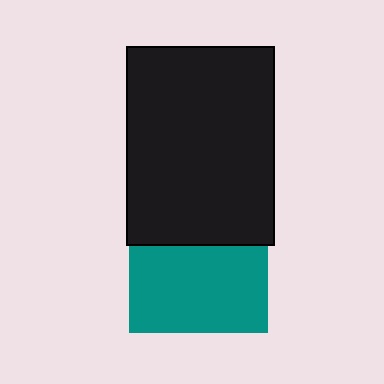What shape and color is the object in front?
The object in front is a black rectangle.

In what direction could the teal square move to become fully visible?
The teal square could move down. That would shift it out from behind the black rectangle entirely.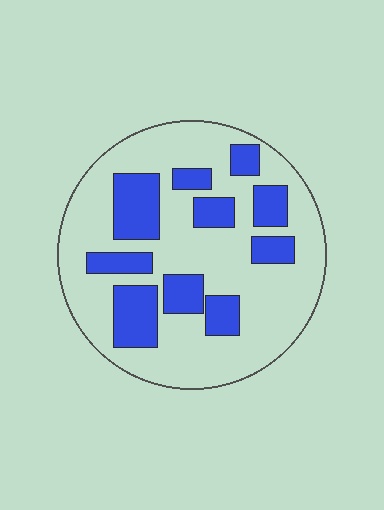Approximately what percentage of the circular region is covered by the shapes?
Approximately 30%.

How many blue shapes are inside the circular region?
10.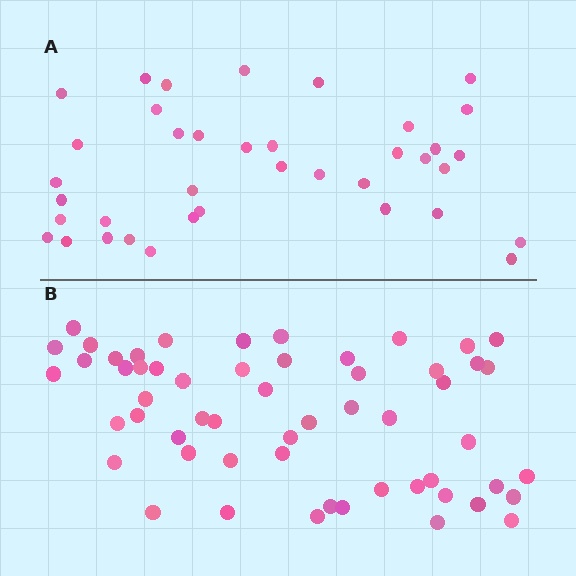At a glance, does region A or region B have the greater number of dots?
Region B (the bottom region) has more dots.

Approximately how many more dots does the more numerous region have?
Region B has approximately 20 more dots than region A.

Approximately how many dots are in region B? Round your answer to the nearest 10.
About 60 dots. (The exact count is 56, which rounds to 60.)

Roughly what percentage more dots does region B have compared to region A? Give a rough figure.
About 45% more.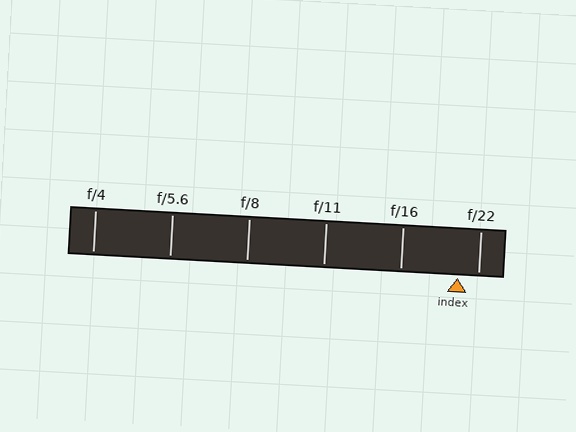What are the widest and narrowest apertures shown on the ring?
The widest aperture shown is f/4 and the narrowest is f/22.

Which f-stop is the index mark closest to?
The index mark is closest to f/22.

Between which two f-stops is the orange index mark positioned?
The index mark is between f/16 and f/22.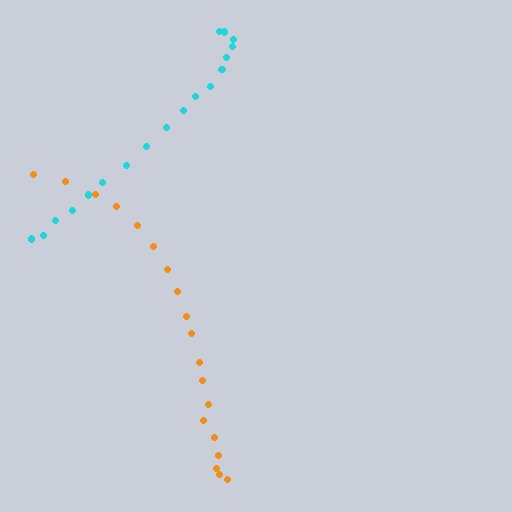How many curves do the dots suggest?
There are 2 distinct paths.